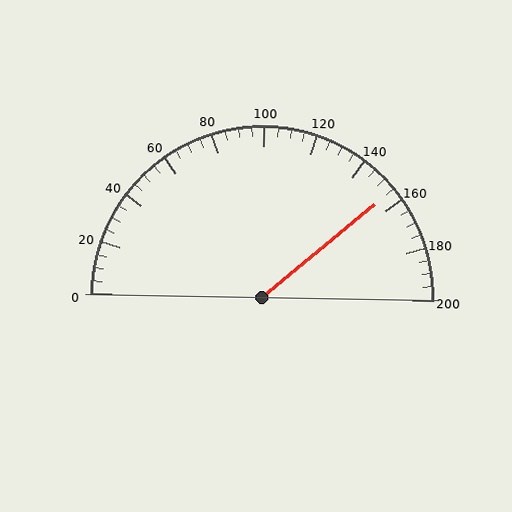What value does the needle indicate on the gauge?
The needle indicates approximately 155.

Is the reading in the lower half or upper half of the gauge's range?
The reading is in the upper half of the range (0 to 200).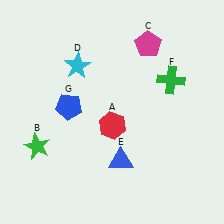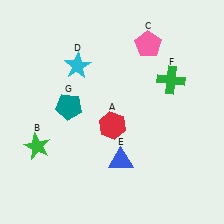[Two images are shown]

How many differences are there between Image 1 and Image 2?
There are 2 differences between the two images.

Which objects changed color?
C changed from magenta to pink. G changed from blue to teal.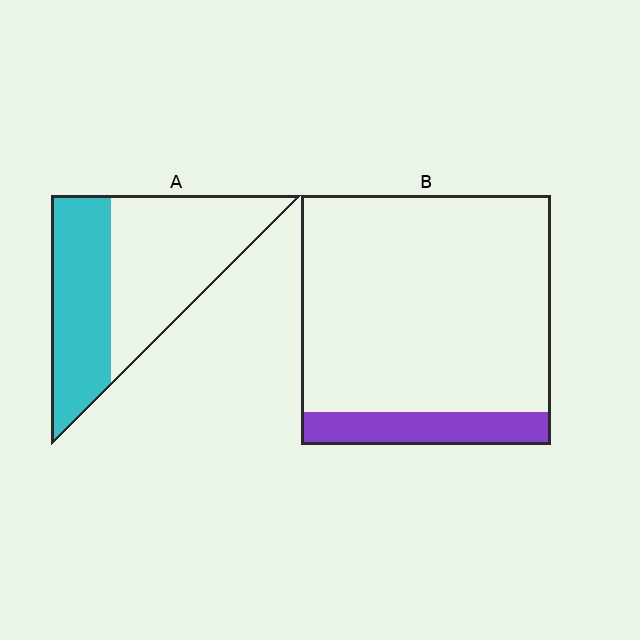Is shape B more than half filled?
No.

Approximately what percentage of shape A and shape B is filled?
A is approximately 40% and B is approximately 15%.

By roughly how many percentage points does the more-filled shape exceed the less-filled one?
By roughly 30 percentage points (A over B).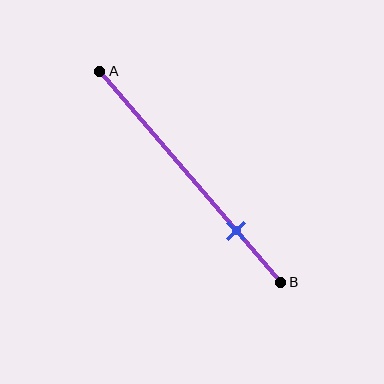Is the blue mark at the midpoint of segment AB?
No, the mark is at about 75% from A, not at the 50% midpoint.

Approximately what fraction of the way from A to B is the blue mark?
The blue mark is approximately 75% of the way from A to B.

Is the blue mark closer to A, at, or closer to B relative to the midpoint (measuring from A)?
The blue mark is closer to point B than the midpoint of segment AB.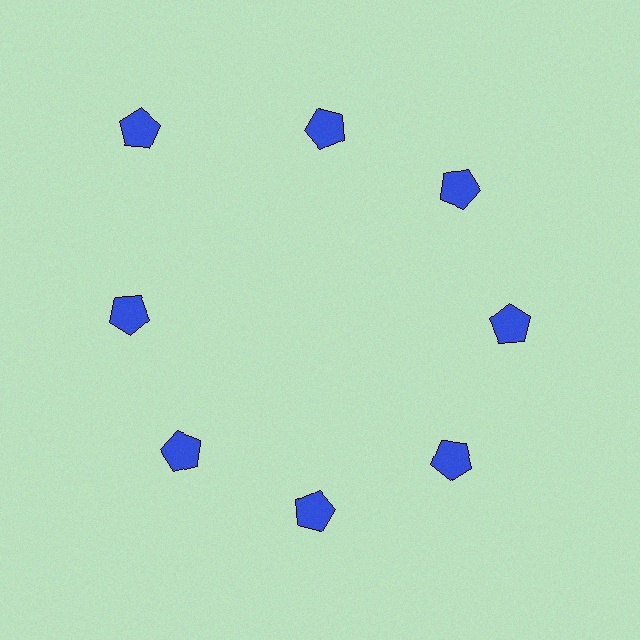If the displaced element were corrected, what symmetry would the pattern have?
It would have 8-fold rotational symmetry — the pattern would map onto itself every 45 degrees.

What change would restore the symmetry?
The symmetry would be restored by moving it inward, back onto the ring so that all 8 pentagons sit at equal angles and equal distance from the center.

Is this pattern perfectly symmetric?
No. The 8 blue pentagons are arranged in a ring, but one element near the 10 o'clock position is pushed outward from the center, breaking the 8-fold rotational symmetry.